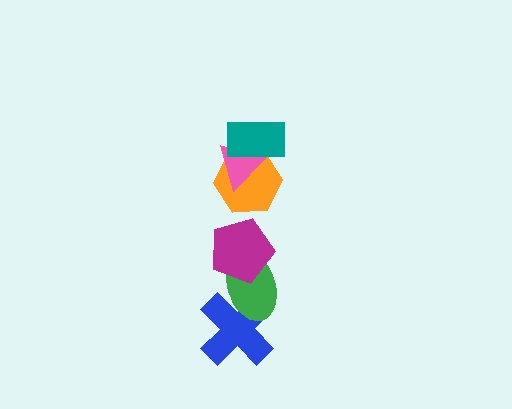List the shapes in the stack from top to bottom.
From top to bottom: the teal rectangle, the pink triangle, the orange hexagon, the magenta pentagon, the green ellipse, the blue cross.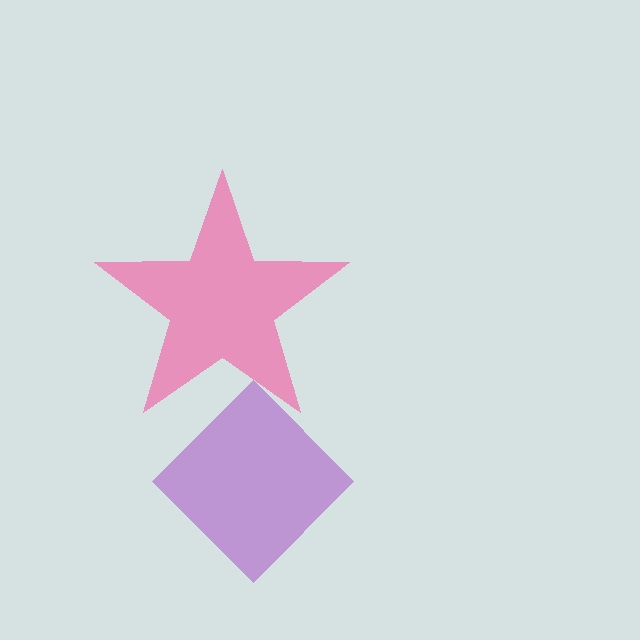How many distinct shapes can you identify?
There are 2 distinct shapes: a pink star, a purple diamond.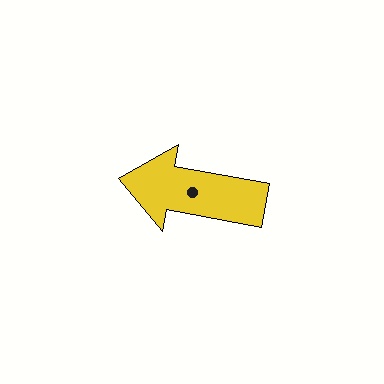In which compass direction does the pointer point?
West.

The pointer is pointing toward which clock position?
Roughly 9 o'clock.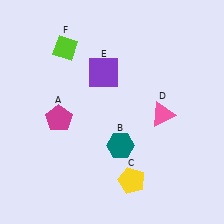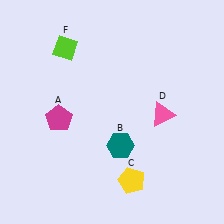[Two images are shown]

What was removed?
The purple square (E) was removed in Image 2.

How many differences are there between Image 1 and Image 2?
There is 1 difference between the two images.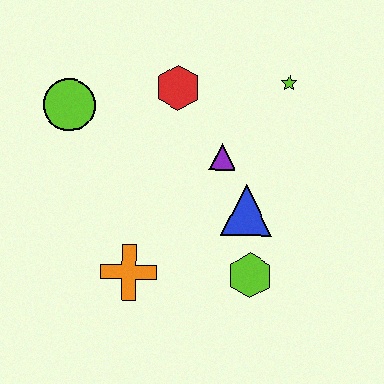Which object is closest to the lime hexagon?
The blue triangle is closest to the lime hexagon.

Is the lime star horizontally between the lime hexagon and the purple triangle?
No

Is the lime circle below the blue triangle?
No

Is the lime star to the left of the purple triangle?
No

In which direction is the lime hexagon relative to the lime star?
The lime hexagon is below the lime star.